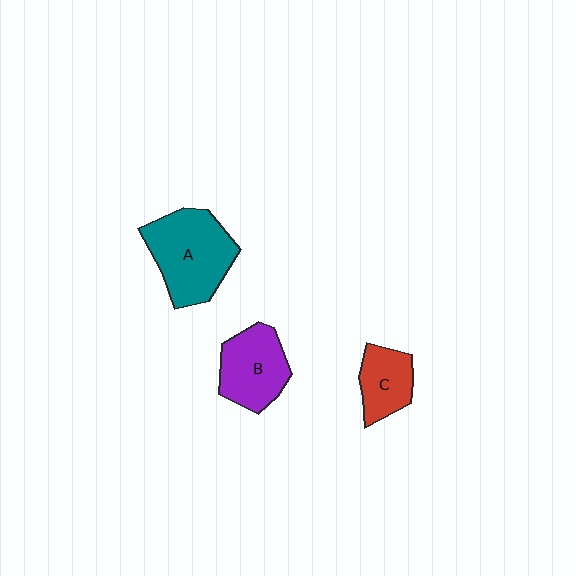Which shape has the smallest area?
Shape C (red).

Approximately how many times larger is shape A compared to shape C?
Approximately 1.9 times.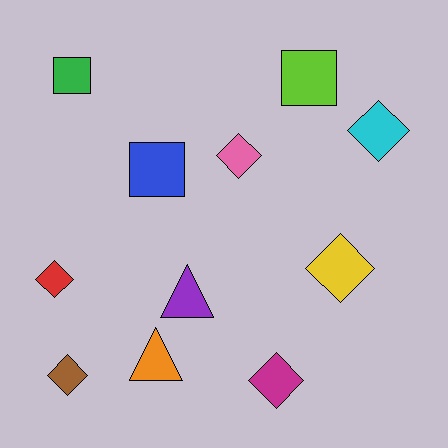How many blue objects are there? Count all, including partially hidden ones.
There is 1 blue object.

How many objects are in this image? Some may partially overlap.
There are 11 objects.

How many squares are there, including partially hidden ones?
There are 3 squares.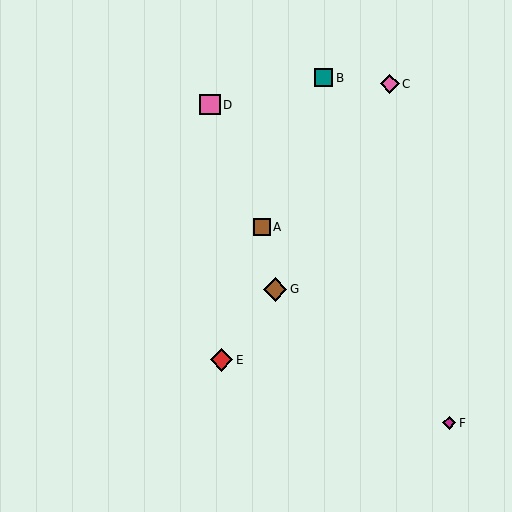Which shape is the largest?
The brown diamond (labeled G) is the largest.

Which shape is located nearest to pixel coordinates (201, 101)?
The pink square (labeled D) at (210, 105) is nearest to that location.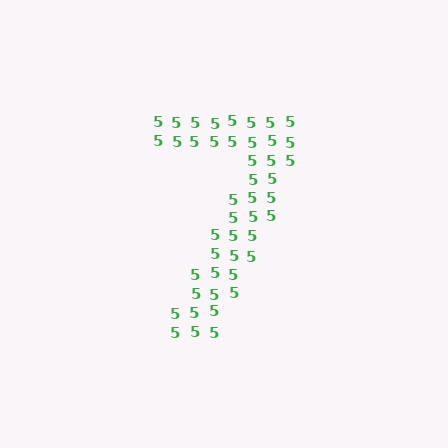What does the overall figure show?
The overall figure shows the digit 7.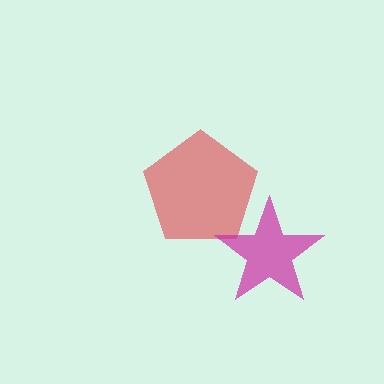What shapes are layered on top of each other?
The layered shapes are: a red pentagon, a magenta star.